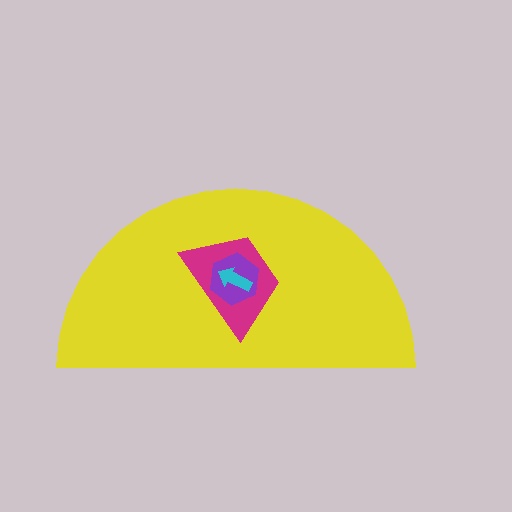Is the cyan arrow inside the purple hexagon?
Yes.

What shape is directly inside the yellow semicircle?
The magenta trapezoid.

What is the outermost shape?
The yellow semicircle.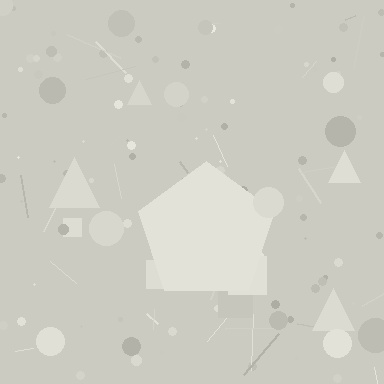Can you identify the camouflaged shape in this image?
The camouflaged shape is a pentagon.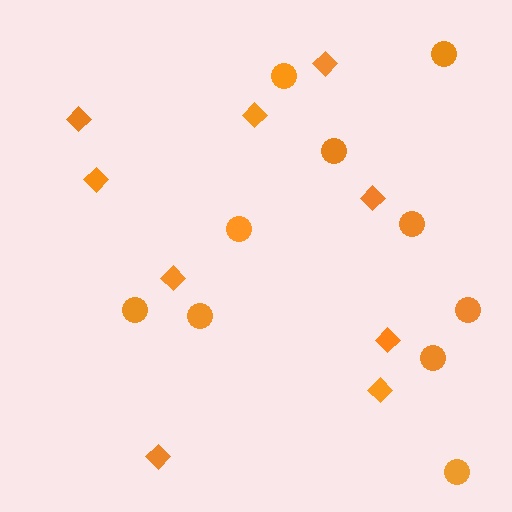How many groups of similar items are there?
There are 2 groups: one group of diamonds (9) and one group of circles (10).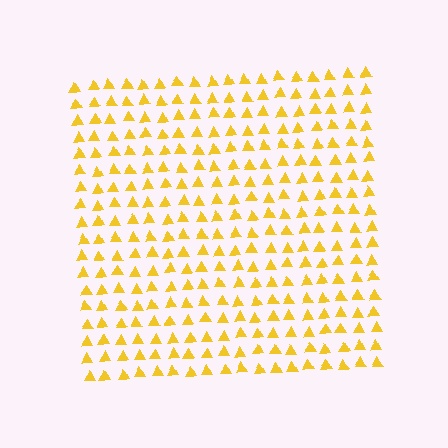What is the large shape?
The large shape is a square.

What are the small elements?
The small elements are triangles.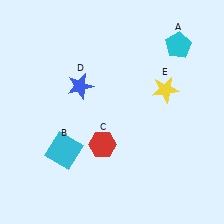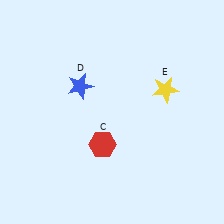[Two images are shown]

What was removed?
The cyan square (B), the cyan pentagon (A) were removed in Image 2.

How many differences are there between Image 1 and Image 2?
There are 2 differences between the two images.